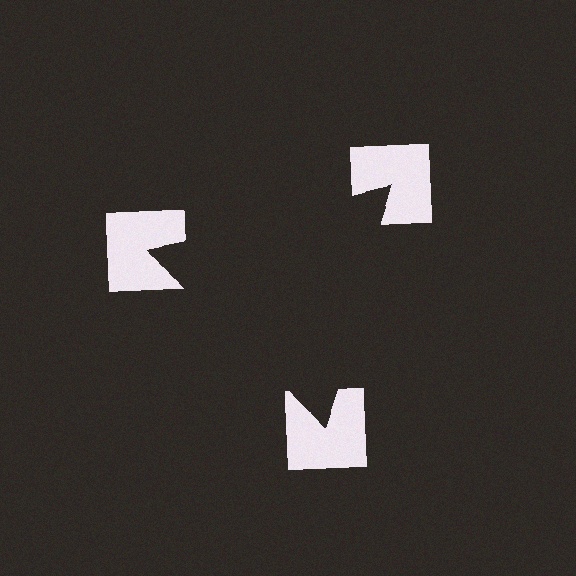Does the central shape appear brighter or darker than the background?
It typically appears slightly darker than the background, even though no actual brightness change is drawn.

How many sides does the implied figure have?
3 sides.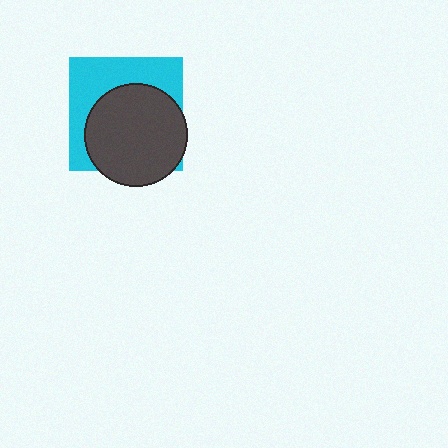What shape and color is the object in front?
The object in front is a dark gray circle.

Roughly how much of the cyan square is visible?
A small part of it is visible (roughly 42%).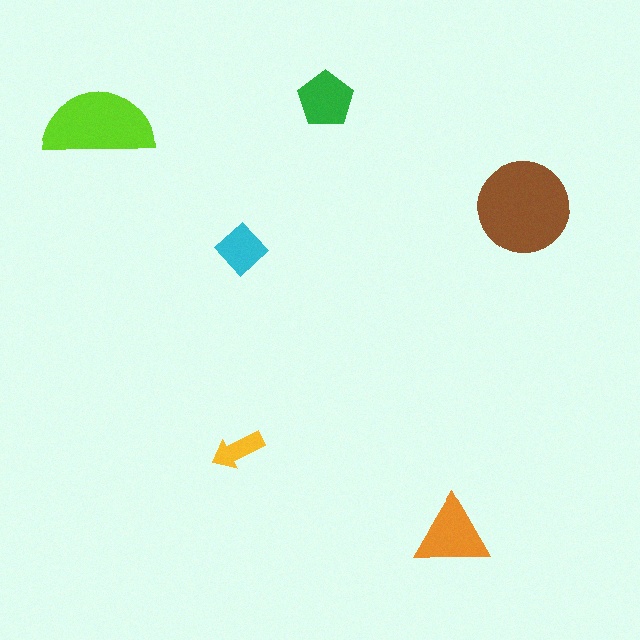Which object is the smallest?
The yellow arrow.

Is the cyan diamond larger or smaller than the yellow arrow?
Larger.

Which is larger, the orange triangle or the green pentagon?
The orange triangle.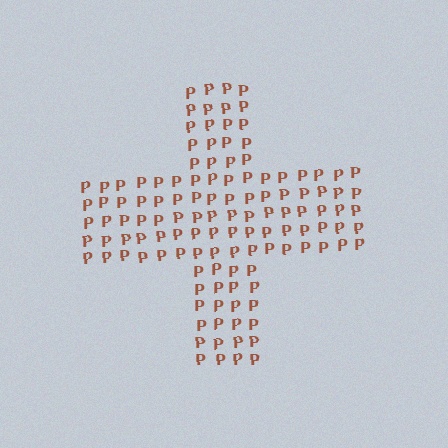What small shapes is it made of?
It is made of small letter P's.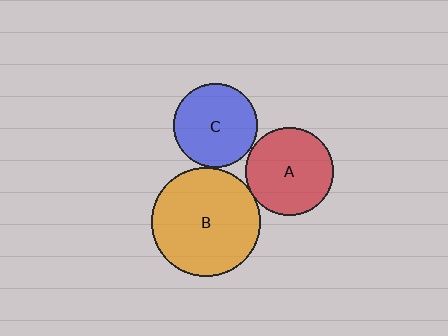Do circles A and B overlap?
Yes.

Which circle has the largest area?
Circle B (orange).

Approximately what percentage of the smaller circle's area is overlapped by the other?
Approximately 5%.